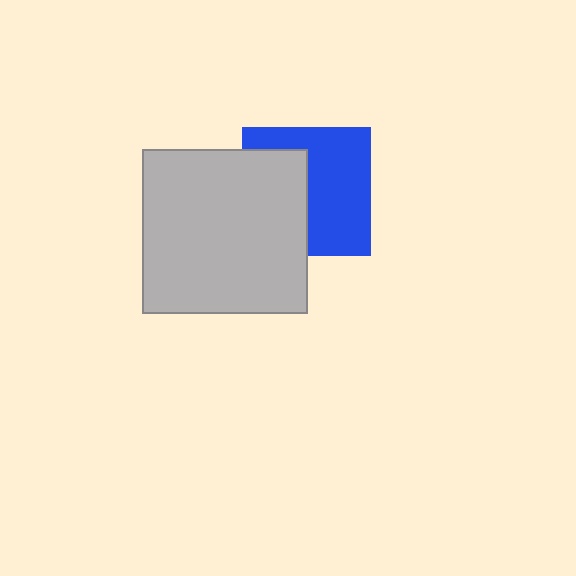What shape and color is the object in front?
The object in front is a light gray square.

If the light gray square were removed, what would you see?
You would see the complete blue square.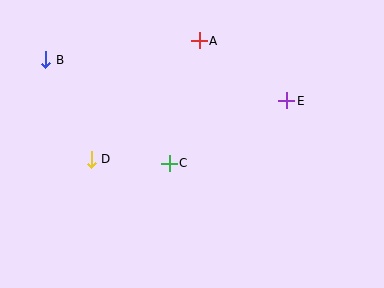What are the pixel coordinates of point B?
Point B is at (46, 60).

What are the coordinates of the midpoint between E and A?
The midpoint between E and A is at (243, 71).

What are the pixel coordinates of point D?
Point D is at (91, 159).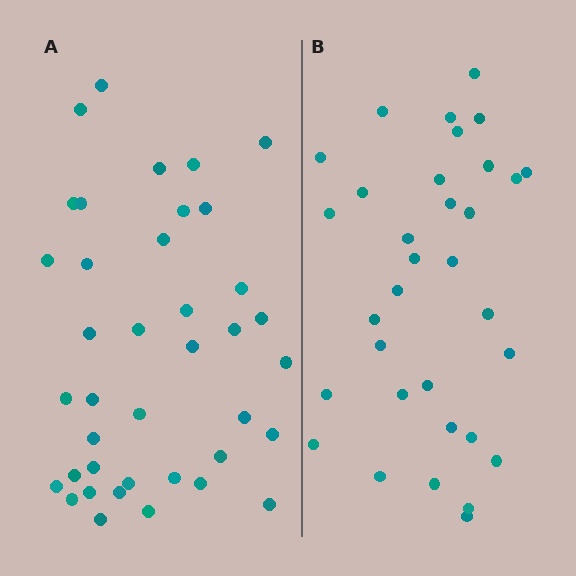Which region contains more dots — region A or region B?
Region A (the left region) has more dots.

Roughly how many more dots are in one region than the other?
Region A has about 6 more dots than region B.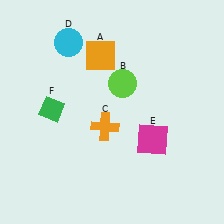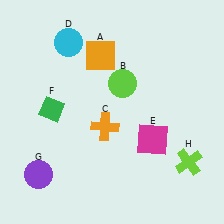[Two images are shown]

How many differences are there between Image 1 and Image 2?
There are 2 differences between the two images.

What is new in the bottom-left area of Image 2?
A purple circle (G) was added in the bottom-left area of Image 2.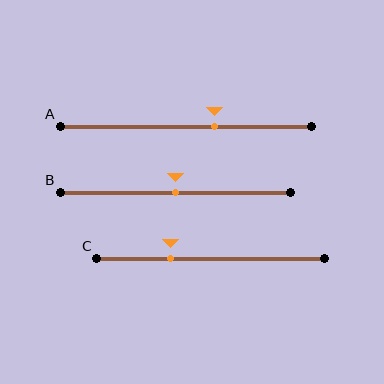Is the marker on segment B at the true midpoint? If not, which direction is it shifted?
Yes, the marker on segment B is at the true midpoint.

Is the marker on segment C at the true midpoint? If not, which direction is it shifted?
No, the marker on segment C is shifted to the left by about 18% of the segment length.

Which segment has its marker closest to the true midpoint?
Segment B has its marker closest to the true midpoint.